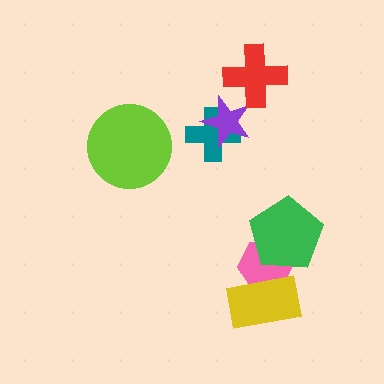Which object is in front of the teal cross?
The purple star is in front of the teal cross.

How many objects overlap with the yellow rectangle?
1 object overlaps with the yellow rectangle.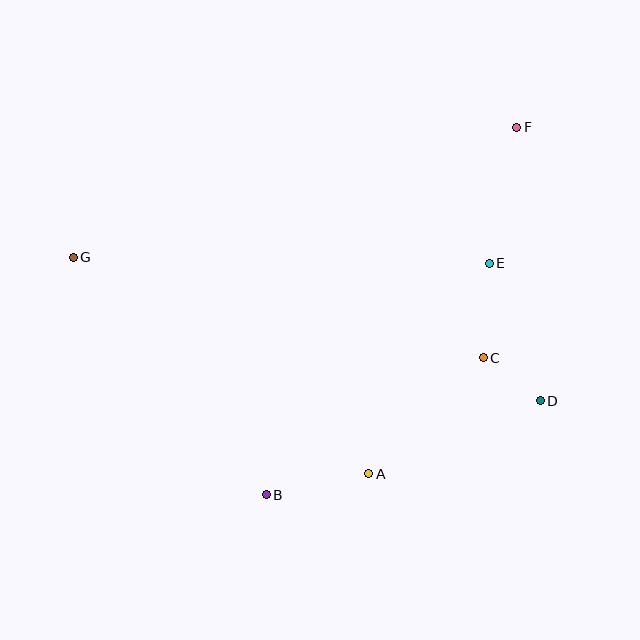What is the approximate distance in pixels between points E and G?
The distance between E and G is approximately 416 pixels.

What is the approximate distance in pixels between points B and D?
The distance between B and D is approximately 290 pixels.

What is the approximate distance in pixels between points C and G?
The distance between C and G is approximately 422 pixels.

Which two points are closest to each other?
Points C and D are closest to each other.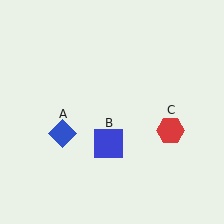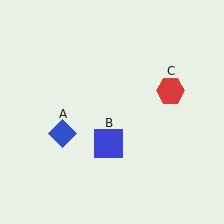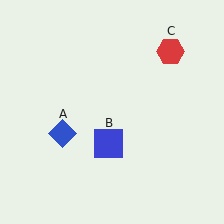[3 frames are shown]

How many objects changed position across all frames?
1 object changed position: red hexagon (object C).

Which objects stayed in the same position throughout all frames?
Blue diamond (object A) and blue square (object B) remained stationary.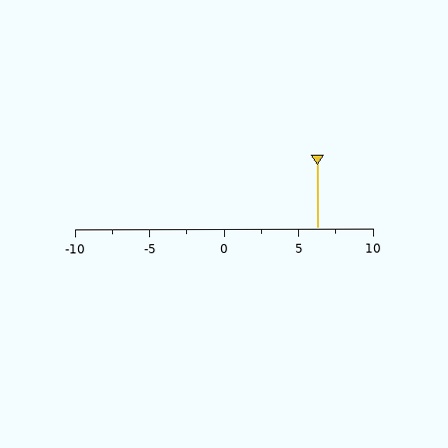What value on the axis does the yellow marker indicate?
The marker indicates approximately 6.2.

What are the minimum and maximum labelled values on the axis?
The axis runs from -10 to 10.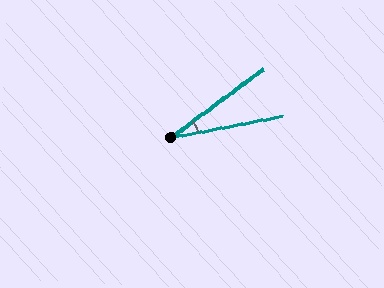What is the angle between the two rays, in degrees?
Approximately 25 degrees.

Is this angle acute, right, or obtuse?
It is acute.